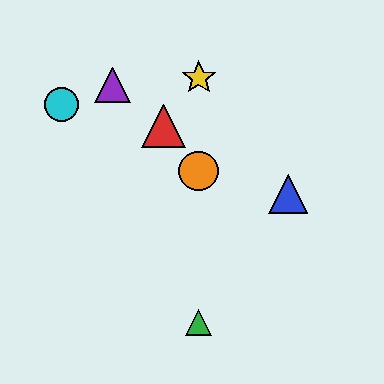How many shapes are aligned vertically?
3 shapes (the green triangle, the yellow star, the orange circle) are aligned vertically.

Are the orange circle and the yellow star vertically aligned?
Yes, both are at x≈199.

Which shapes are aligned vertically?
The green triangle, the yellow star, the orange circle are aligned vertically.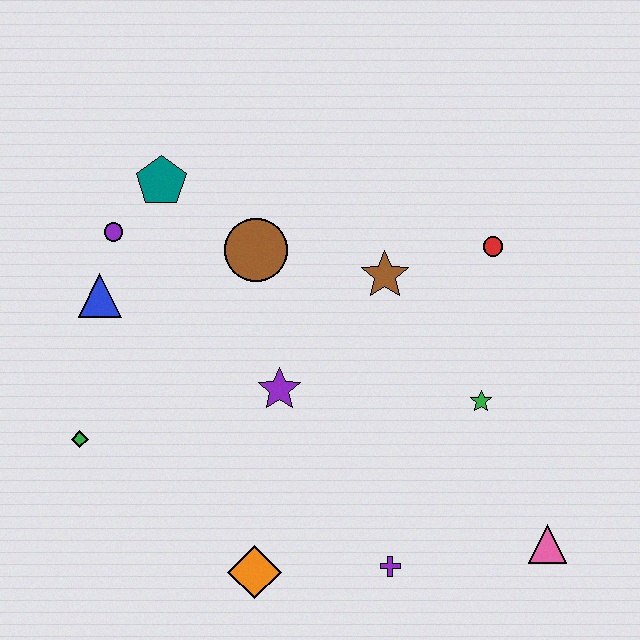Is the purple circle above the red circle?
Yes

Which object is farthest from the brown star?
The green diamond is farthest from the brown star.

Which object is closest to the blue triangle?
The purple circle is closest to the blue triangle.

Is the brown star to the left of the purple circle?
No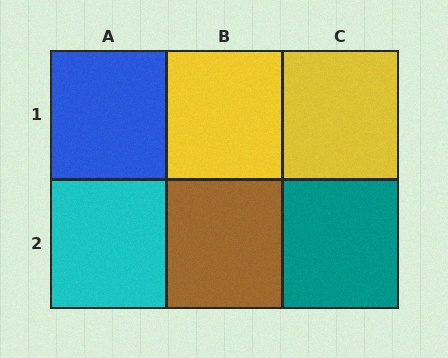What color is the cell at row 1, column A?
Blue.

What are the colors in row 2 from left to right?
Cyan, brown, teal.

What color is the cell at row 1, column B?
Yellow.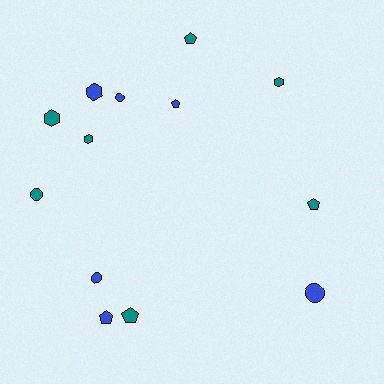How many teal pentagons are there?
There are 3 teal pentagons.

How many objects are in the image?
There are 13 objects.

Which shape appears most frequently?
Pentagon, with 5 objects.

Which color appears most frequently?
Teal, with 7 objects.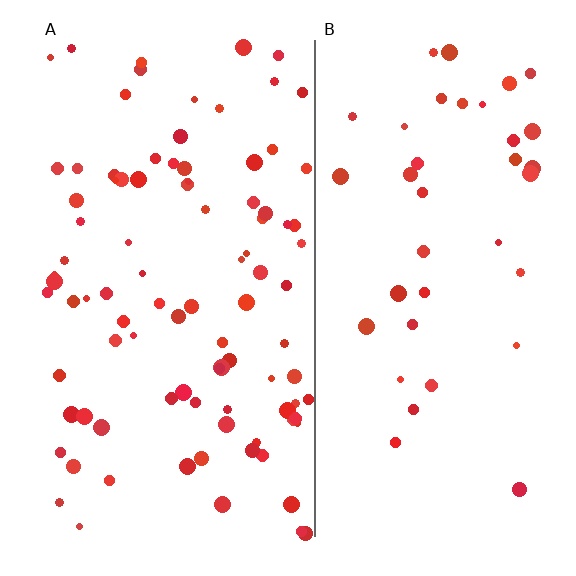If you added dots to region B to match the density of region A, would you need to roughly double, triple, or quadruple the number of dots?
Approximately double.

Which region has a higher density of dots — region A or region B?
A (the left).